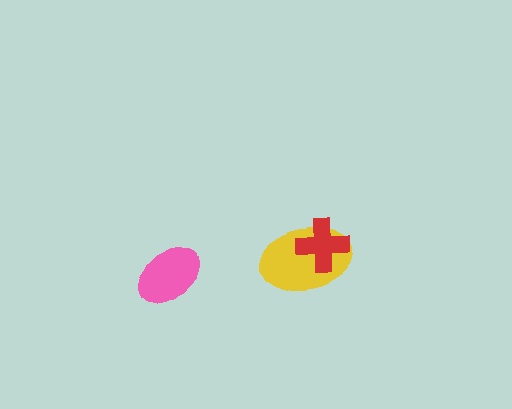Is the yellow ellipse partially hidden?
Yes, it is partially covered by another shape.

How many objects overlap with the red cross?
1 object overlaps with the red cross.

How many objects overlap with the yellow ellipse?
1 object overlaps with the yellow ellipse.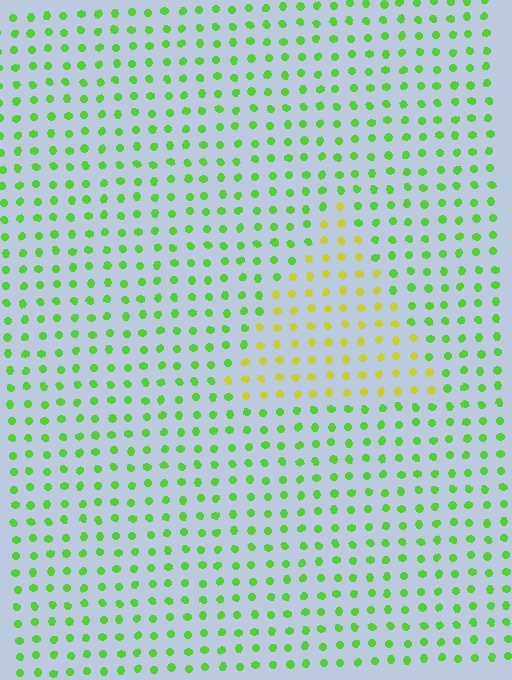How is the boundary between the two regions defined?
The boundary is defined purely by a slight shift in hue (about 45 degrees). Spacing, size, and orientation are identical on both sides.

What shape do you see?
I see a triangle.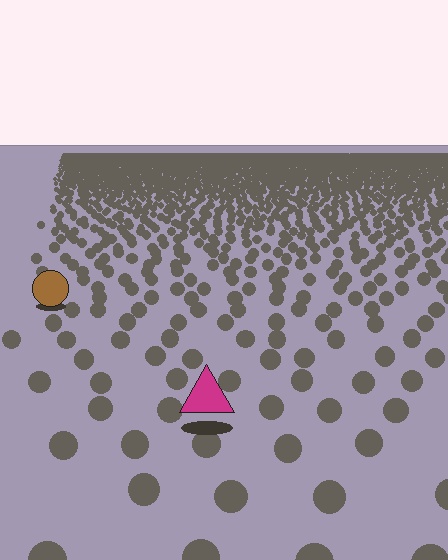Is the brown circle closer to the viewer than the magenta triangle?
No. The magenta triangle is closer — you can tell from the texture gradient: the ground texture is coarser near it.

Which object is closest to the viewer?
The magenta triangle is closest. The texture marks near it are larger and more spread out.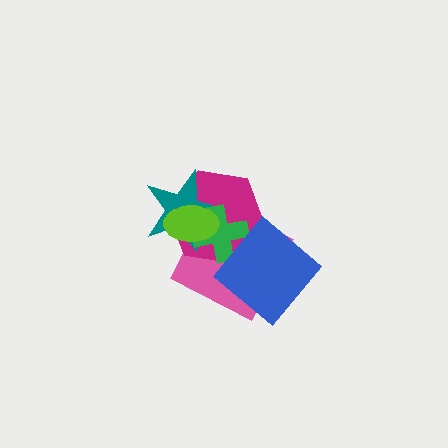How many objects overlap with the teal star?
4 objects overlap with the teal star.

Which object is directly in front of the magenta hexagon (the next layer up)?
The teal star is directly in front of the magenta hexagon.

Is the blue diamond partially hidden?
No, no other shape covers it.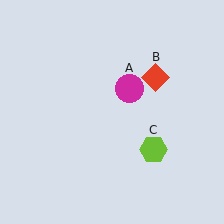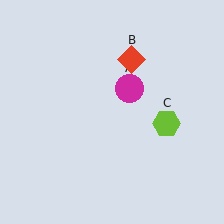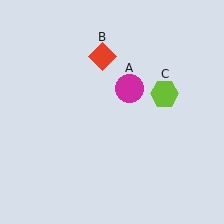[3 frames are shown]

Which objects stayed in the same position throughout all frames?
Magenta circle (object A) remained stationary.